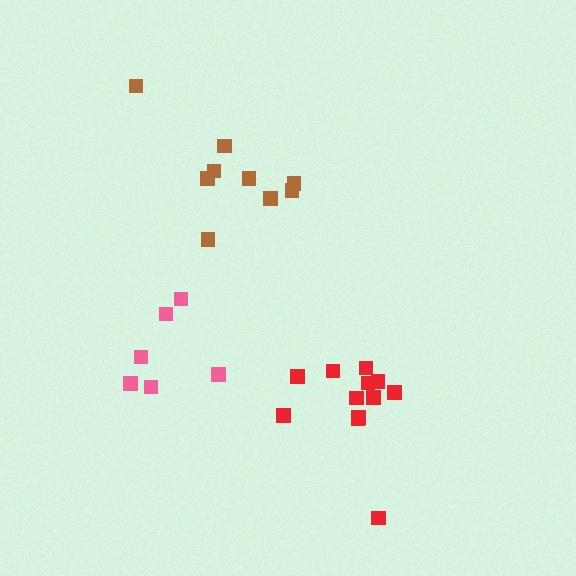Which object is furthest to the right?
The red cluster is rightmost.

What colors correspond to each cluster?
The clusters are colored: red, brown, pink.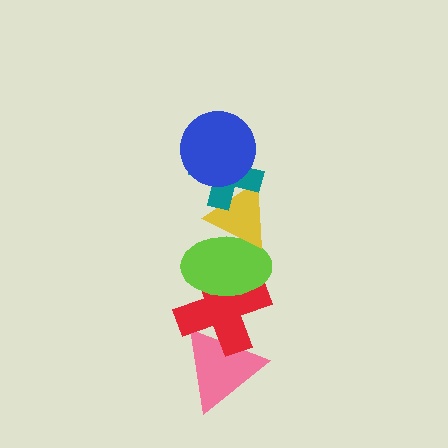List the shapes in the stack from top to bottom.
From top to bottom: the blue circle, the teal cross, the yellow triangle, the lime ellipse, the red cross, the pink triangle.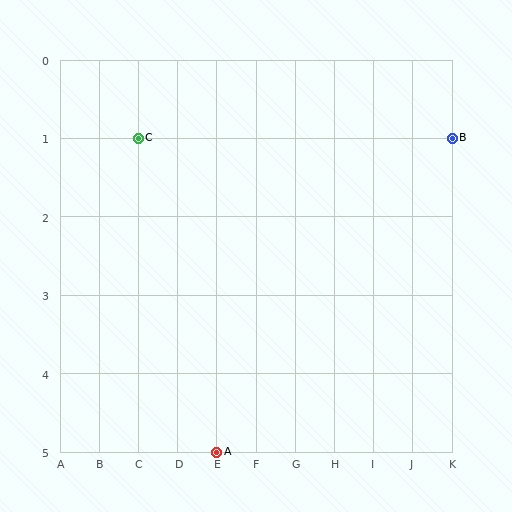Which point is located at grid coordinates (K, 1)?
Point B is at (K, 1).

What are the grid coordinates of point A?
Point A is at grid coordinates (E, 5).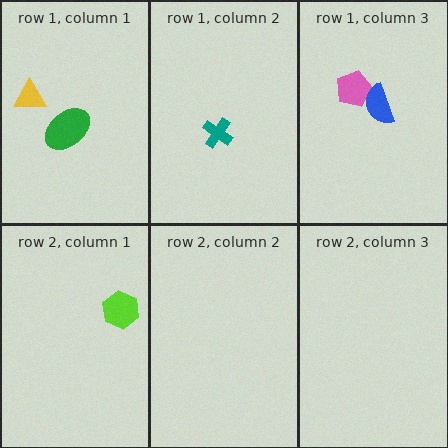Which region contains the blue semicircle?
The row 1, column 3 region.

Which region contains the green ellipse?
The row 1, column 1 region.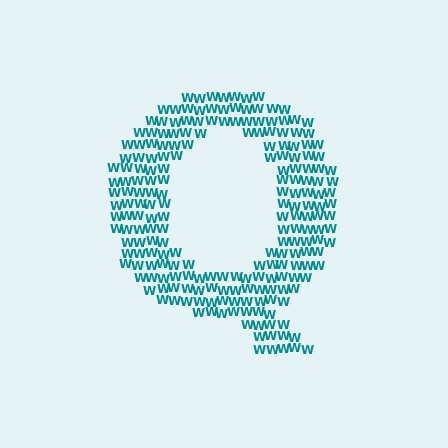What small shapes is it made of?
It is made of small letter W's.